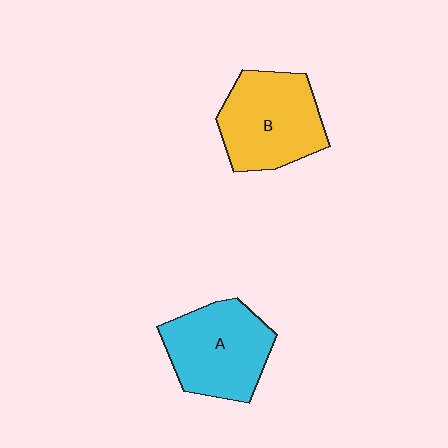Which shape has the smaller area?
Shape A (cyan).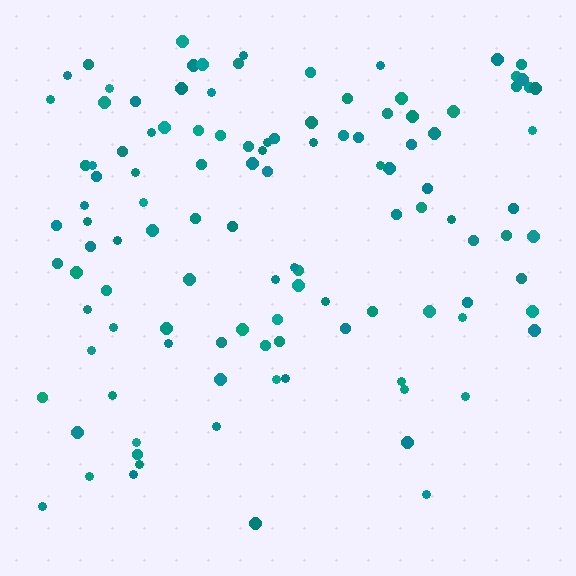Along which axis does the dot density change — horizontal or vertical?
Vertical.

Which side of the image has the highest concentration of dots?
The top.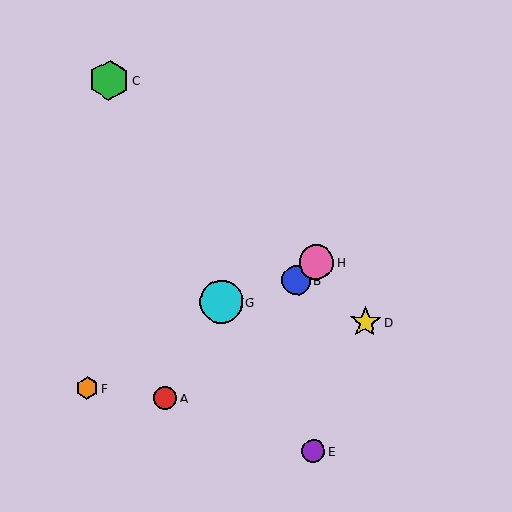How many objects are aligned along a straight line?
3 objects (A, B, H) are aligned along a straight line.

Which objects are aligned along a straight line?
Objects A, B, H are aligned along a straight line.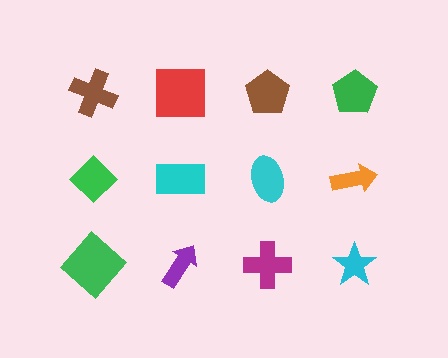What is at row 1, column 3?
A brown pentagon.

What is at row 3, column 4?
A cyan star.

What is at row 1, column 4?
A green pentagon.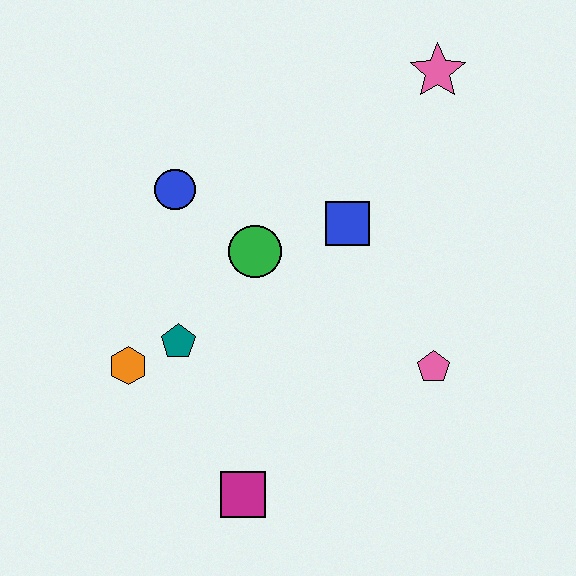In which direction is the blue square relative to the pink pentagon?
The blue square is above the pink pentagon.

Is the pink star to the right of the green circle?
Yes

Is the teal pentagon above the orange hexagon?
Yes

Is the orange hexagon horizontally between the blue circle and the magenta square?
No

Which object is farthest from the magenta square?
The pink star is farthest from the magenta square.